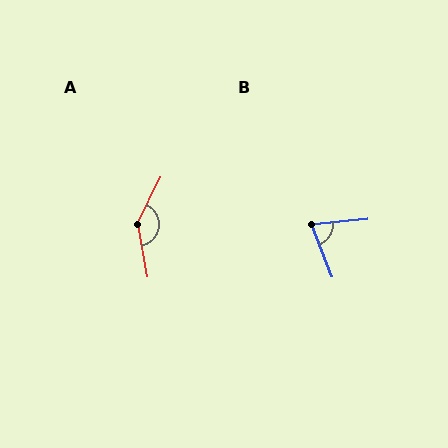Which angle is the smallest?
B, at approximately 74 degrees.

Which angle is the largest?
A, at approximately 143 degrees.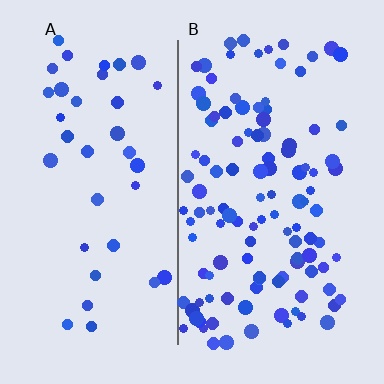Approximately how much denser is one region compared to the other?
Approximately 3.1× — region B over region A.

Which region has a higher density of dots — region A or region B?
B (the right).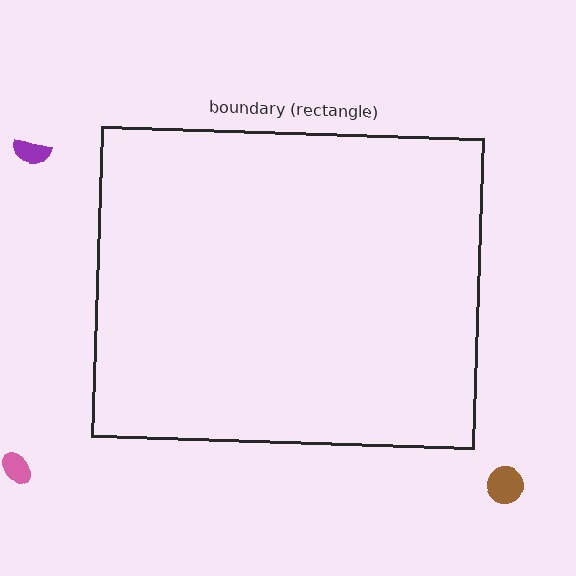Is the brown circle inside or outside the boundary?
Outside.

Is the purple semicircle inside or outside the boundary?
Outside.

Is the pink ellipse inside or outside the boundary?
Outside.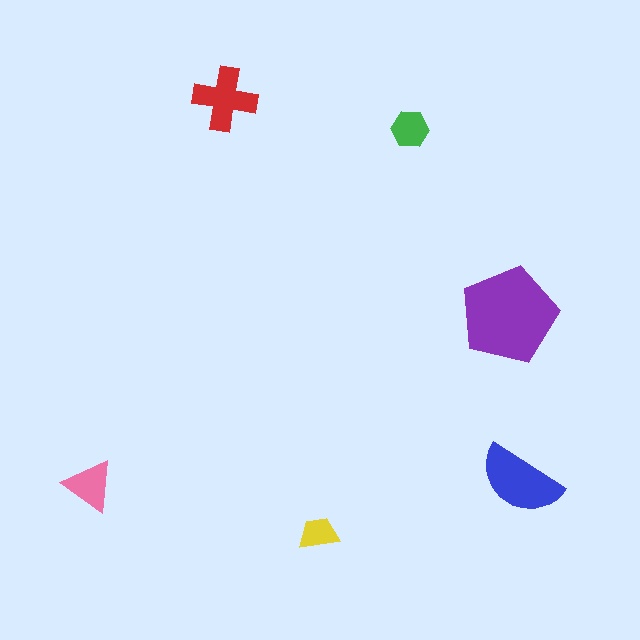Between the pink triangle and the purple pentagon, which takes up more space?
The purple pentagon.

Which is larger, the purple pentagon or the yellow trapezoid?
The purple pentagon.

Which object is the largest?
The purple pentagon.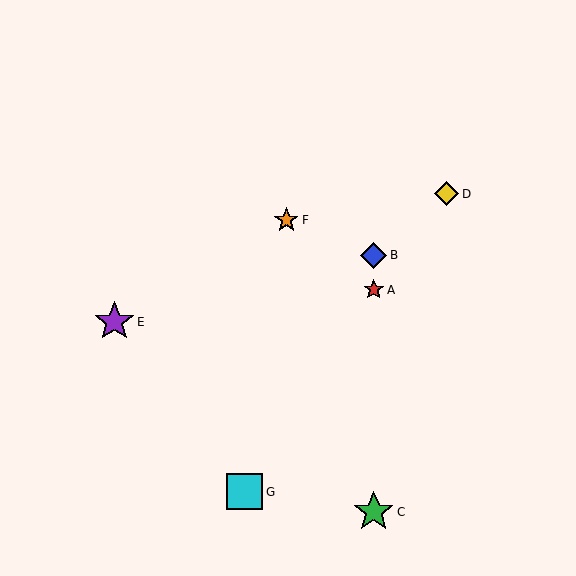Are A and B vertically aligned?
Yes, both are at x≈374.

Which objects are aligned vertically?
Objects A, B, C are aligned vertically.